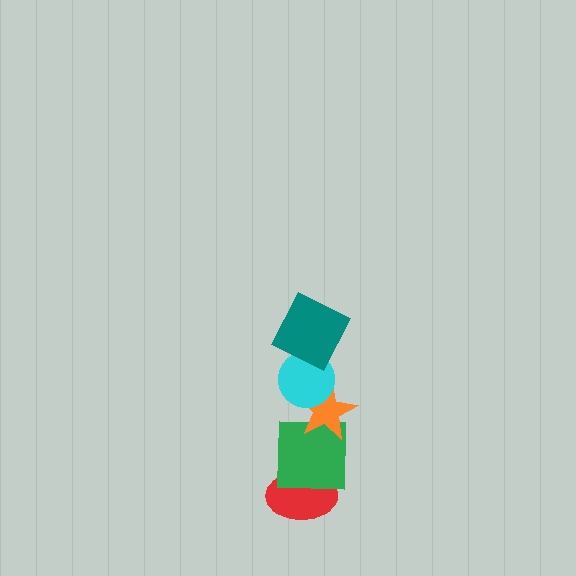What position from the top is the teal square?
The teal square is 1st from the top.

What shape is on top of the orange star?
The cyan circle is on top of the orange star.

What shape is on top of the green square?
The orange star is on top of the green square.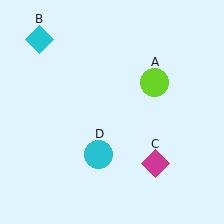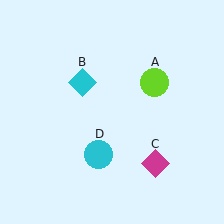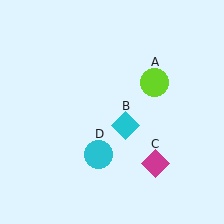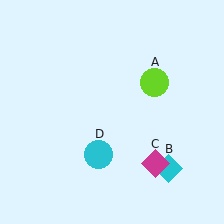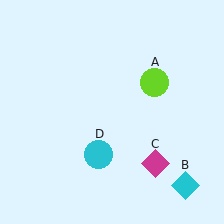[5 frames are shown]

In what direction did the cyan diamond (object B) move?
The cyan diamond (object B) moved down and to the right.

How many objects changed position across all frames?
1 object changed position: cyan diamond (object B).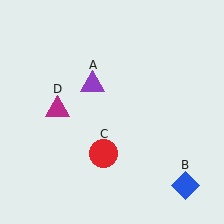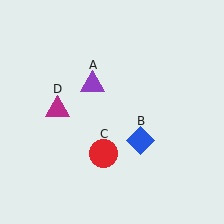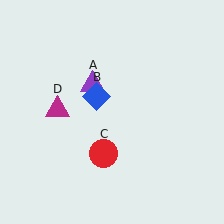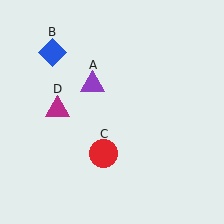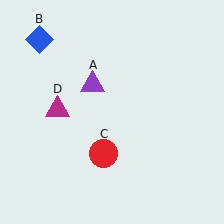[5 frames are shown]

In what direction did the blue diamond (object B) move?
The blue diamond (object B) moved up and to the left.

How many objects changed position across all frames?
1 object changed position: blue diamond (object B).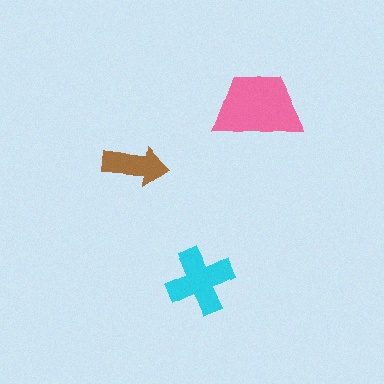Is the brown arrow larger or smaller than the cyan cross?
Smaller.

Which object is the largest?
The pink trapezoid.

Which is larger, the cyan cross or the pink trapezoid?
The pink trapezoid.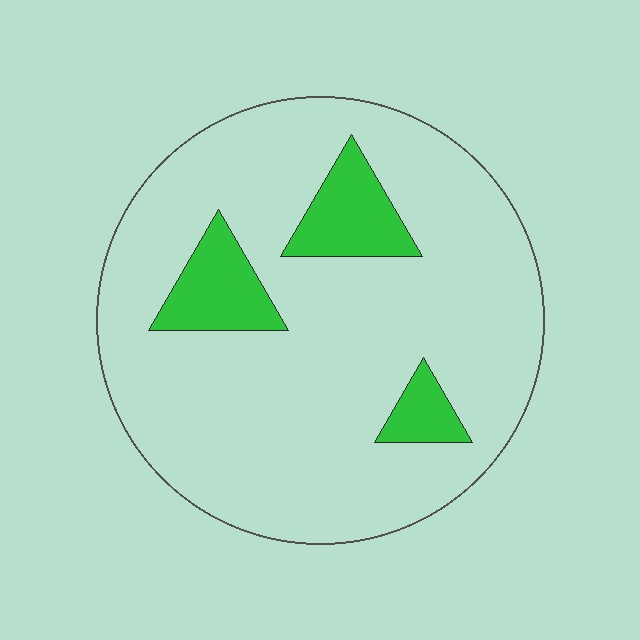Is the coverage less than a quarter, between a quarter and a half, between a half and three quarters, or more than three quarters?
Less than a quarter.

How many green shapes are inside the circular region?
3.